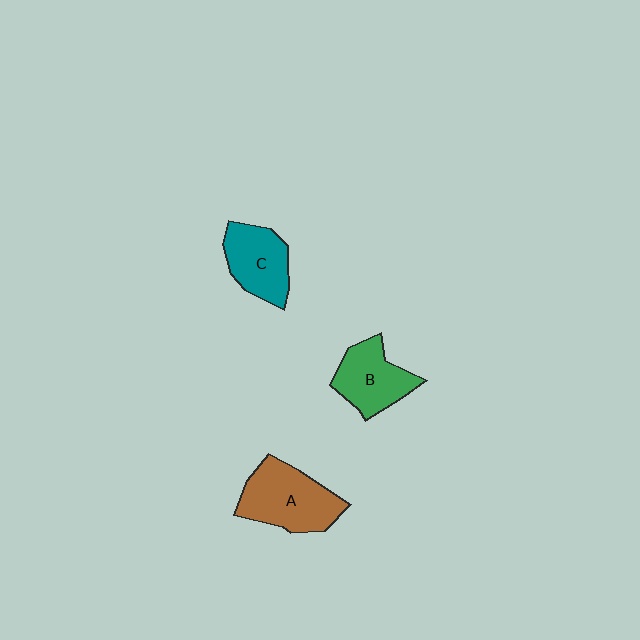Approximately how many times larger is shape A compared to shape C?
Approximately 1.3 times.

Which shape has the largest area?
Shape A (brown).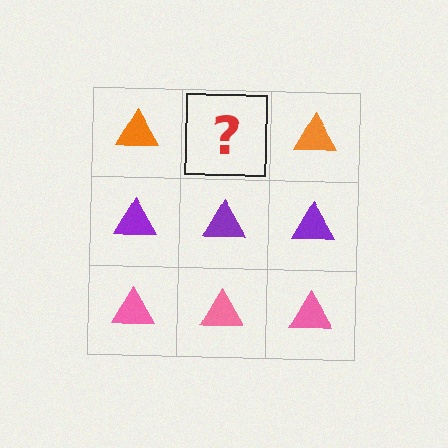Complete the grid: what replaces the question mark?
The question mark should be replaced with an orange triangle.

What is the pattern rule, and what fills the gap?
The rule is that each row has a consistent color. The gap should be filled with an orange triangle.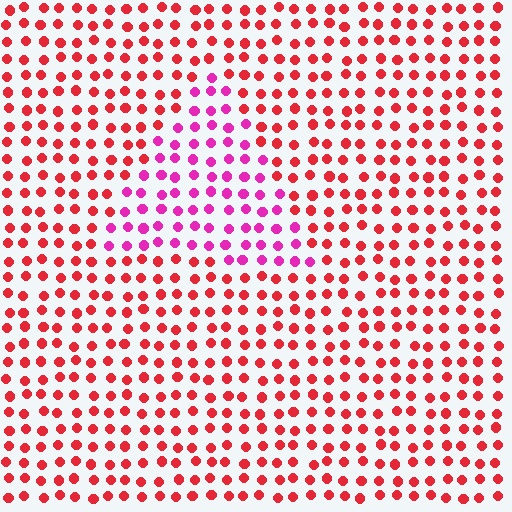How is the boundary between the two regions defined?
The boundary is defined purely by a slight shift in hue (about 41 degrees). Spacing, size, and orientation are identical on both sides.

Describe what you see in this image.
The image is filled with small red elements in a uniform arrangement. A triangle-shaped region is visible where the elements are tinted to a slightly different hue, forming a subtle color boundary.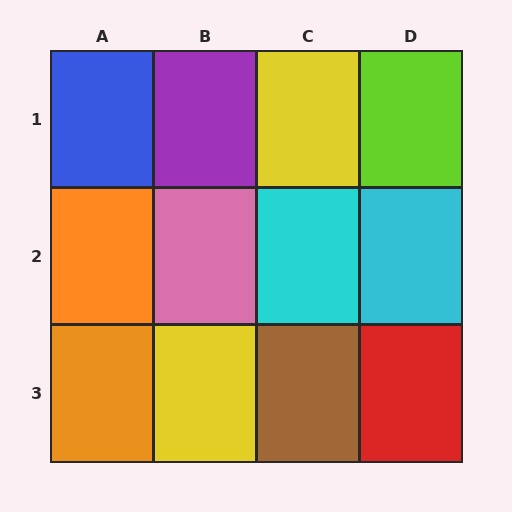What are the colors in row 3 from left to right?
Orange, yellow, brown, red.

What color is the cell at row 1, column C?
Yellow.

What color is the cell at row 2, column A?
Orange.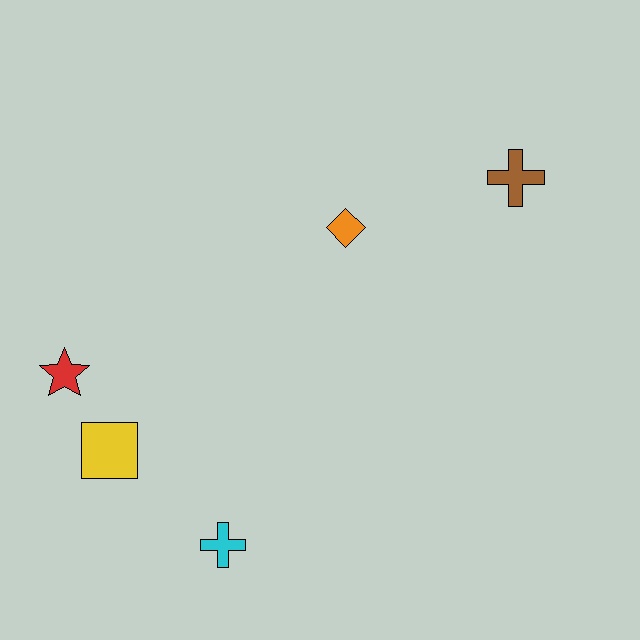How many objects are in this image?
There are 5 objects.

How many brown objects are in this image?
There is 1 brown object.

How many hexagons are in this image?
There are no hexagons.